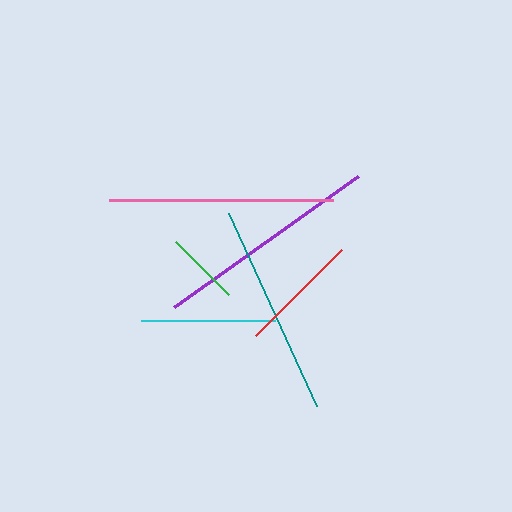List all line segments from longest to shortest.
From longest to shortest: purple, pink, teal, cyan, red, green.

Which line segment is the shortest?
The green line is the shortest at approximately 75 pixels.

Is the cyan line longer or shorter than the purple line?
The purple line is longer than the cyan line.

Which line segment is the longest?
The purple line is the longest at approximately 226 pixels.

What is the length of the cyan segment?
The cyan segment is approximately 133 pixels long.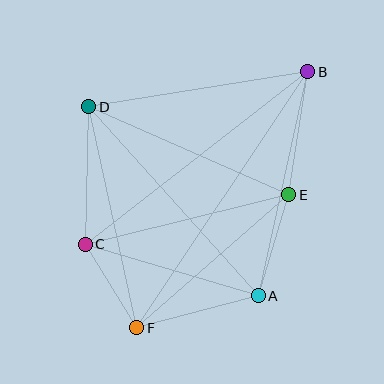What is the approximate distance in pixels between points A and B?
The distance between A and B is approximately 229 pixels.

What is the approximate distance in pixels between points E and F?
The distance between E and F is approximately 202 pixels.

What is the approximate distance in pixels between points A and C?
The distance between A and C is approximately 181 pixels.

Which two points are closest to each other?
Points C and F are closest to each other.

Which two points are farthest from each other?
Points B and F are farthest from each other.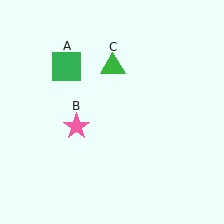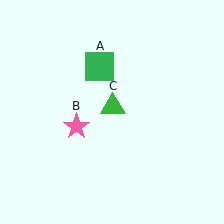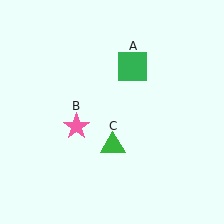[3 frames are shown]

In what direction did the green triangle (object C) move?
The green triangle (object C) moved down.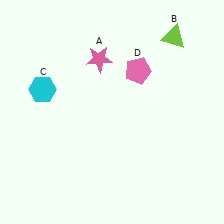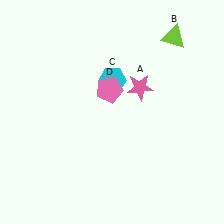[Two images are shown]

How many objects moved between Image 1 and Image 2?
3 objects moved between the two images.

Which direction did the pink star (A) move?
The pink star (A) moved right.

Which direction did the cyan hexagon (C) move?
The cyan hexagon (C) moved right.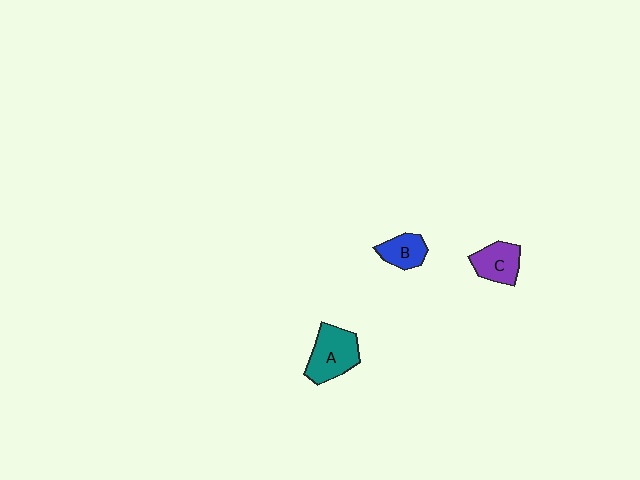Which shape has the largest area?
Shape A (teal).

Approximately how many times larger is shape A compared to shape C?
Approximately 1.4 times.